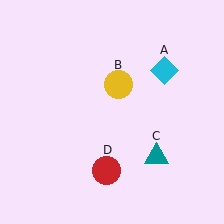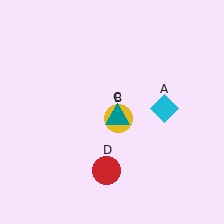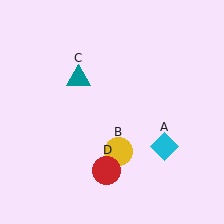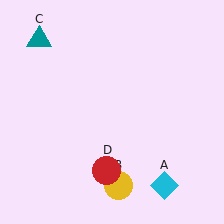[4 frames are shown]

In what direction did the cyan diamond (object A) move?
The cyan diamond (object A) moved down.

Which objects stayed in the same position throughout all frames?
Red circle (object D) remained stationary.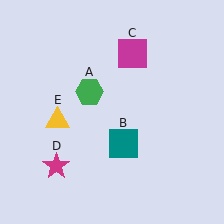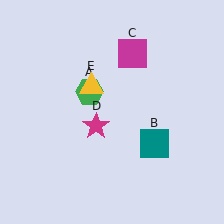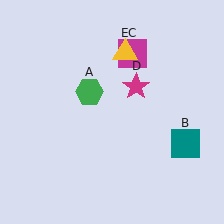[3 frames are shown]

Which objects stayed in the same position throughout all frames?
Green hexagon (object A) and magenta square (object C) remained stationary.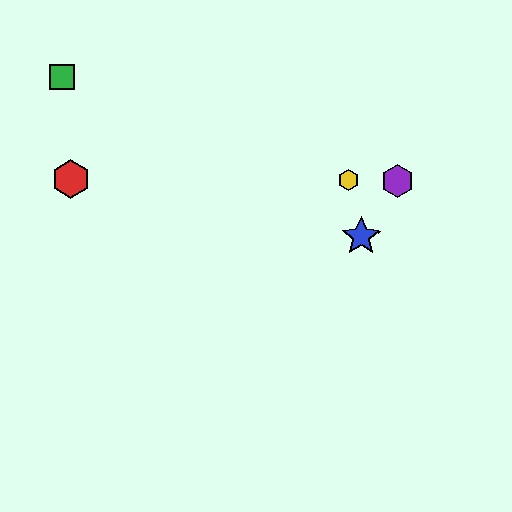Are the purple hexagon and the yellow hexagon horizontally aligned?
Yes, both are at y≈181.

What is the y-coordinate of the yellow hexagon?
The yellow hexagon is at y≈180.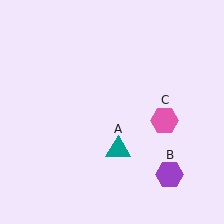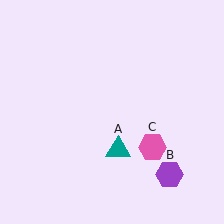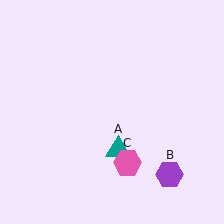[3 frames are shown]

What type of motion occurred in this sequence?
The pink hexagon (object C) rotated clockwise around the center of the scene.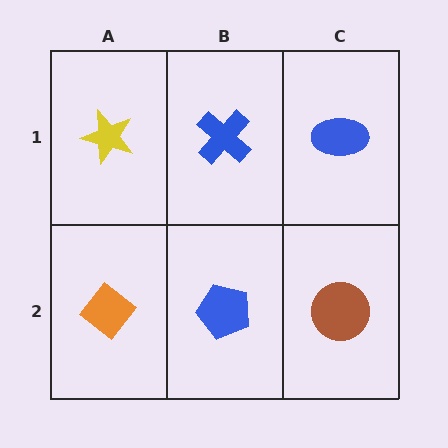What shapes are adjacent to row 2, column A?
A yellow star (row 1, column A), a blue pentagon (row 2, column B).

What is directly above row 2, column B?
A blue cross.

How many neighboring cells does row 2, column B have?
3.